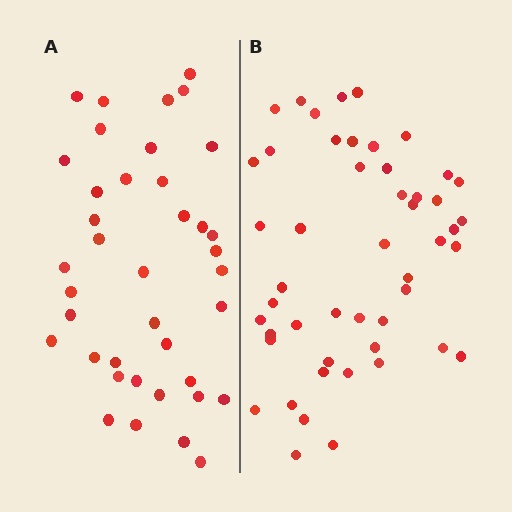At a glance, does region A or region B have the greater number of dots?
Region B (the right region) has more dots.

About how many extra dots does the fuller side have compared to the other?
Region B has roughly 10 or so more dots than region A.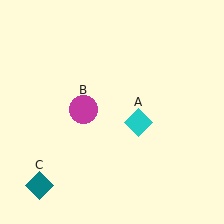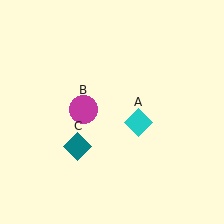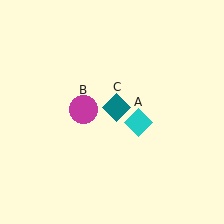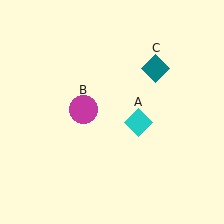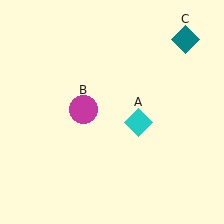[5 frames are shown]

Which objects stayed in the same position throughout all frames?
Cyan diamond (object A) and magenta circle (object B) remained stationary.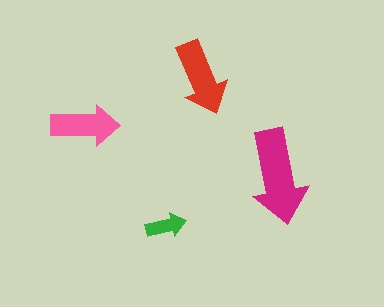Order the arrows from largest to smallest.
the magenta one, the red one, the pink one, the green one.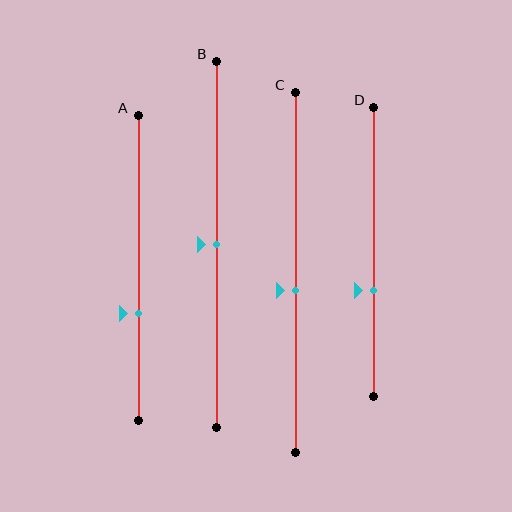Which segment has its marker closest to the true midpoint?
Segment B has its marker closest to the true midpoint.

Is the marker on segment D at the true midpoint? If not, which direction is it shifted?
No, the marker on segment D is shifted downward by about 13% of the segment length.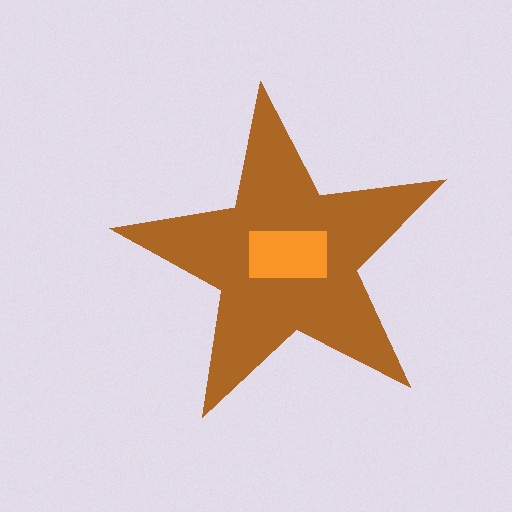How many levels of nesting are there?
2.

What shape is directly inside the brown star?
The orange rectangle.